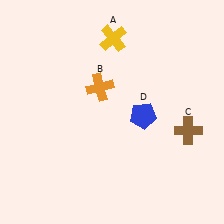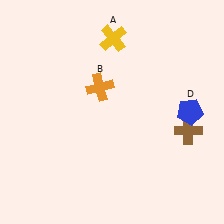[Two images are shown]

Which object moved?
The blue pentagon (D) moved right.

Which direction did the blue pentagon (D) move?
The blue pentagon (D) moved right.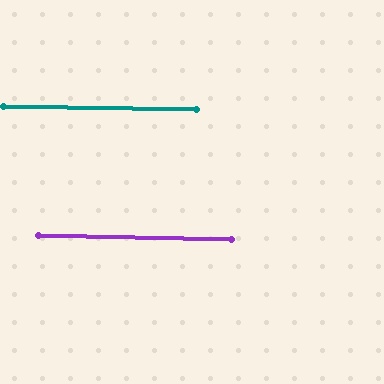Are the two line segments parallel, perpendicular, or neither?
Parallel — their directions differ by only 0.2°.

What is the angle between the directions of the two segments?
Approximately 0 degrees.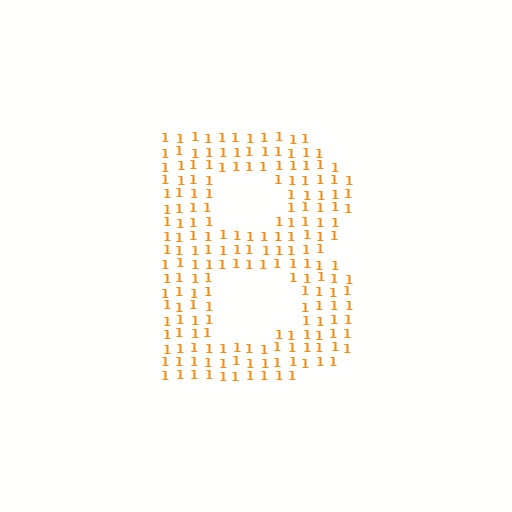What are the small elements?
The small elements are digit 1's.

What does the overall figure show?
The overall figure shows the letter B.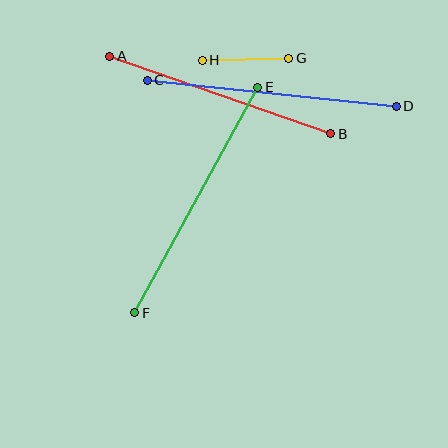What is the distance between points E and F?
The distance is approximately 257 pixels.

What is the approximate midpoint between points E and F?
The midpoint is at approximately (196, 200) pixels.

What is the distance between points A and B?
The distance is approximately 234 pixels.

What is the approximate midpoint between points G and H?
The midpoint is at approximately (246, 59) pixels.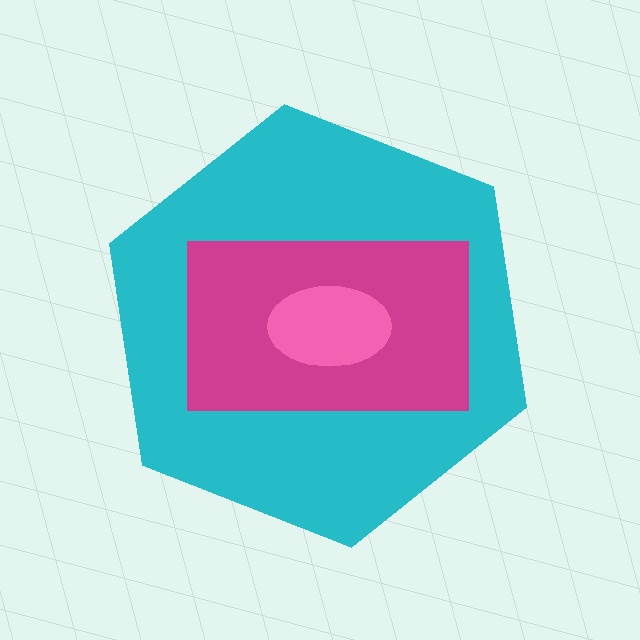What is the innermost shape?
The pink ellipse.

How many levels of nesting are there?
3.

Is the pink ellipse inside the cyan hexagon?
Yes.